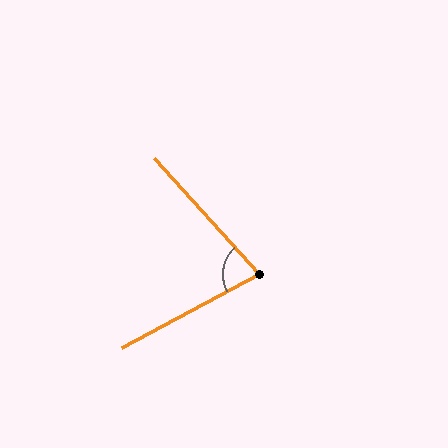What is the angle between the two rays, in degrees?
Approximately 76 degrees.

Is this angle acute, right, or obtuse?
It is acute.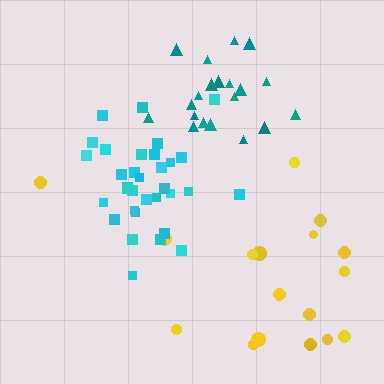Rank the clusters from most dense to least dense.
cyan, teal, yellow.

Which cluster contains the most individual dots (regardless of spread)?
Cyan (33).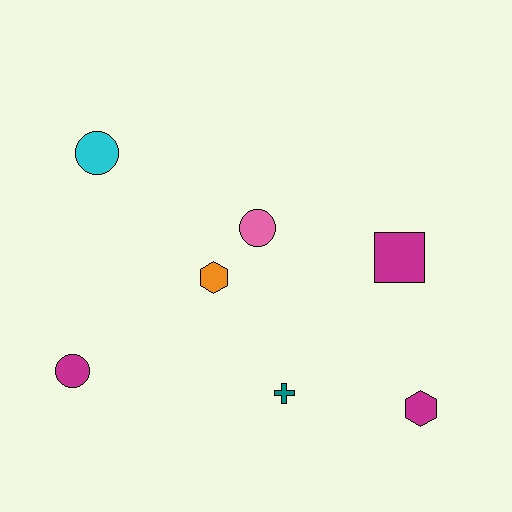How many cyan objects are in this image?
There is 1 cyan object.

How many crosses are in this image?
There is 1 cross.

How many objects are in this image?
There are 7 objects.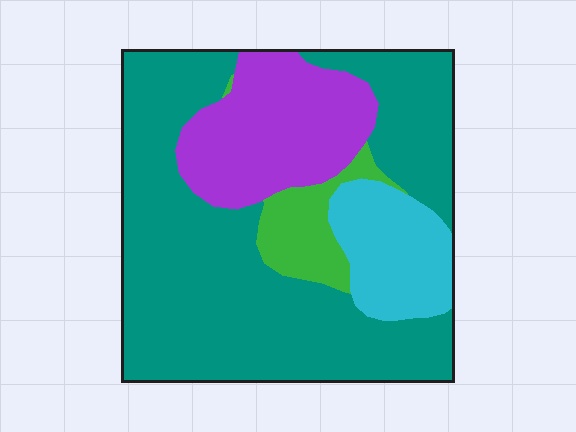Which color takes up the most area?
Teal, at roughly 60%.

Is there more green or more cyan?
Cyan.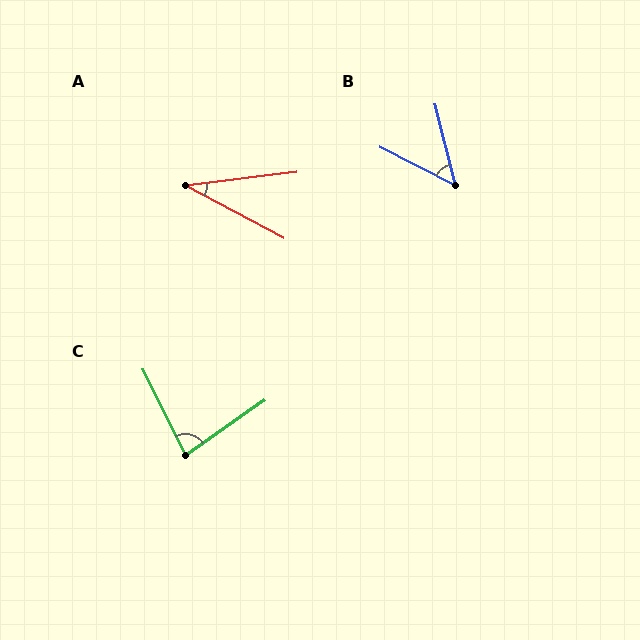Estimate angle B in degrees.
Approximately 49 degrees.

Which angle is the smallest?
A, at approximately 35 degrees.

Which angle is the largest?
C, at approximately 82 degrees.